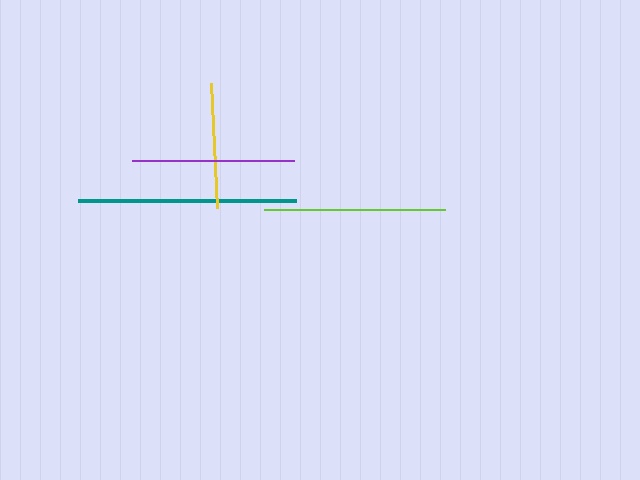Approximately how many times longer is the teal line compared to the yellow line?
The teal line is approximately 1.7 times the length of the yellow line.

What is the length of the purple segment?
The purple segment is approximately 162 pixels long.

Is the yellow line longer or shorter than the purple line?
The purple line is longer than the yellow line.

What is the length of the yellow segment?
The yellow segment is approximately 125 pixels long.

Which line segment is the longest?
The teal line is the longest at approximately 218 pixels.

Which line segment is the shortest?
The yellow line is the shortest at approximately 125 pixels.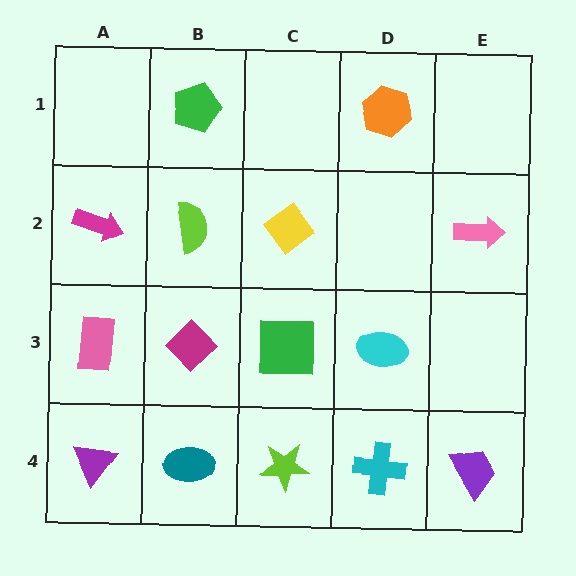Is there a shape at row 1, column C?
No, that cell is empty.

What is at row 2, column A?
A magenta arrow.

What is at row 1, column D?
An orange hexagon.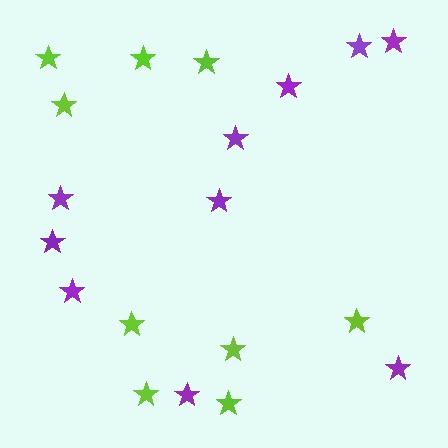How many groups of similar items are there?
There are 2 groups: one group of purple stars (10) and one group of lime stars (9).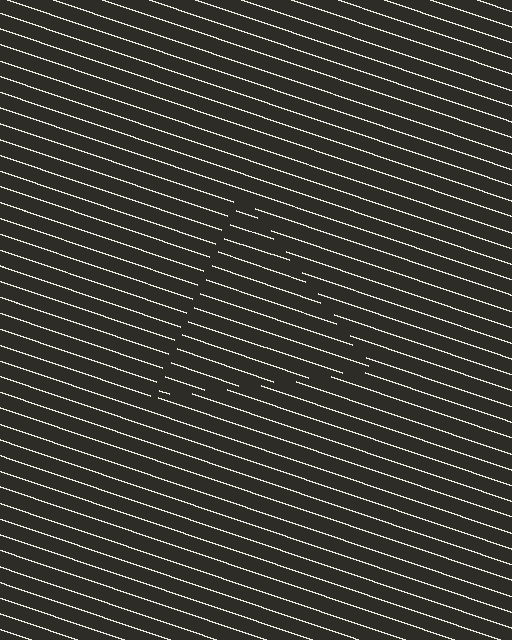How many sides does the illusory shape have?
3 sides — the line-ends trace a triangle.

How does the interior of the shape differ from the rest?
The interior of the shape contains the same grating, shifted by half a period — the contour is defined by the phase discontinuity where line-ends from the inner and outer gratings abut.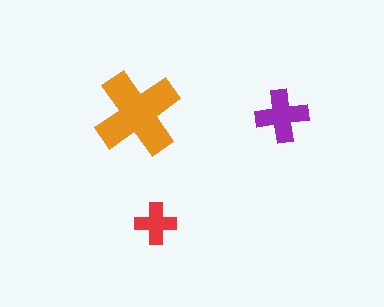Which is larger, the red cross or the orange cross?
The orange one.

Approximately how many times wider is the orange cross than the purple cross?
About 1.5 times wider.